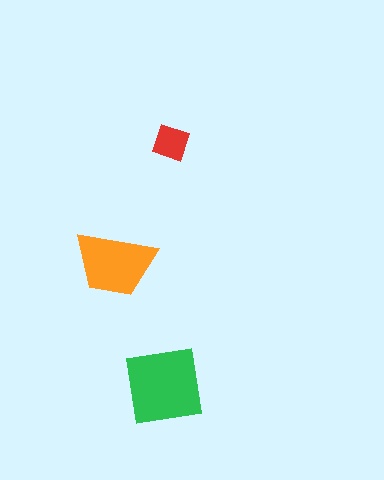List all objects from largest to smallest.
The green square, the orange trapezoid, the red diamond.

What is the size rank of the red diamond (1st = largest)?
3rd.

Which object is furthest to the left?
The orange trapezoid is leftmost.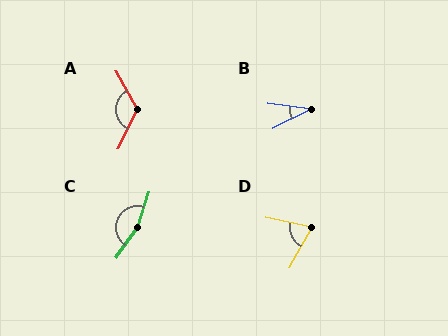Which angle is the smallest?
B, at approximately 34 degrees.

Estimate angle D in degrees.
Approximately 73 degrees.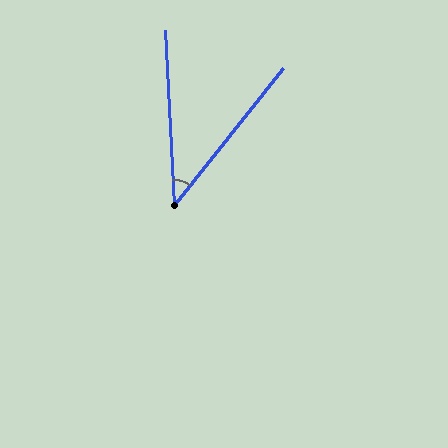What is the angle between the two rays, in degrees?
Approximately 41 degrees.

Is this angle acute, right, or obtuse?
It is acute.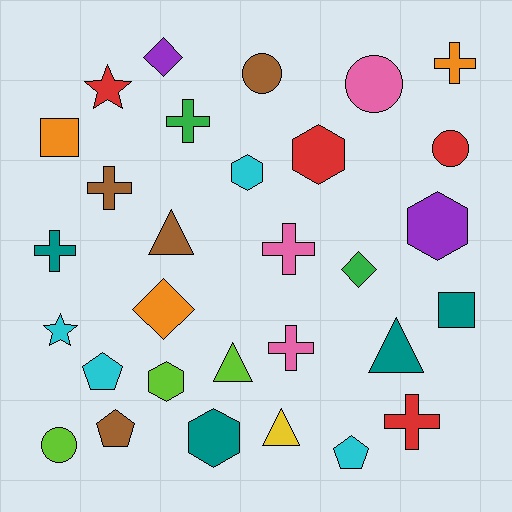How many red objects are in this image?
There are 4 red objects.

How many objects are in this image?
There are 30 objects.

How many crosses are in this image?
There are 7 crosses.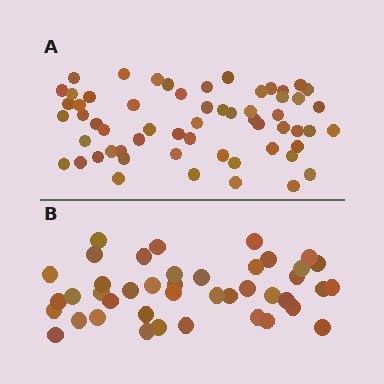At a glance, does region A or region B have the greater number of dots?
Region A (the top region) has more dots.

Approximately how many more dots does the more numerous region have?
Region A has approximately 15 more dots than region B.